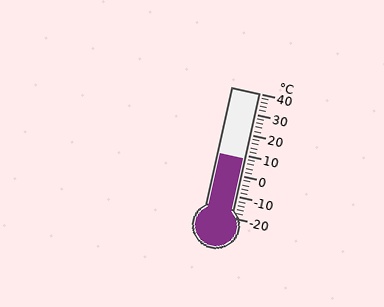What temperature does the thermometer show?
The thermometer shows approximately 8°C.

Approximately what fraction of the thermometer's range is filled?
The thermometer is filled to approximately 45% of its range.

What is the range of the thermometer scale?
The thermometer scale ranges from -20°C to 40°C.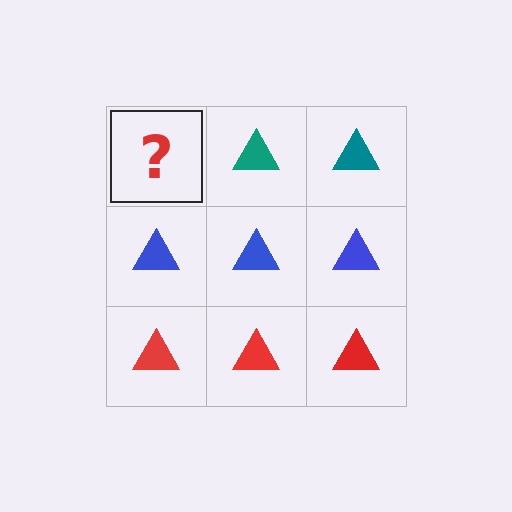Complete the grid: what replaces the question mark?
The question mark should be replaced with a teal triangle.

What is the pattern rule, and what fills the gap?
The rule is that each row has a consistent color. The gap should be filled with a teal triangle.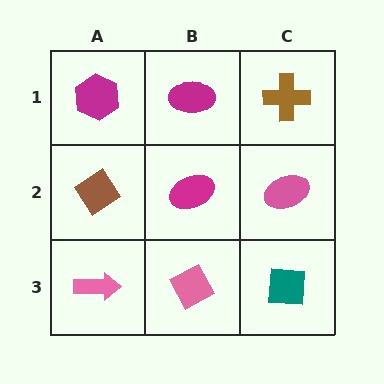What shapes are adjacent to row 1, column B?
A magenta ellipse (row 2, column B), a magenta hexagon (row 1, column A), a brown cross (row 1, column C).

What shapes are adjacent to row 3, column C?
A pink ellipse (row 2, column C), a pink diamond (row 3, column B).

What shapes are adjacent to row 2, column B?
A magenta ellipse (row 1, column B), a pink diamond (row 3, column B), a brown diamond (row 2, column A), a pink ellipse (row 2, column C).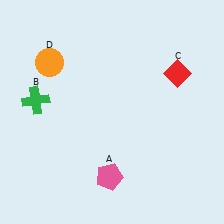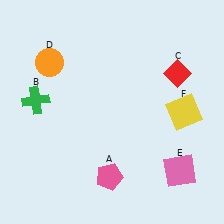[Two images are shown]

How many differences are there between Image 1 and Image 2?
There are 2 differences between the two images.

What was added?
A pink square (E), a yellow square (F) were added in Image 2.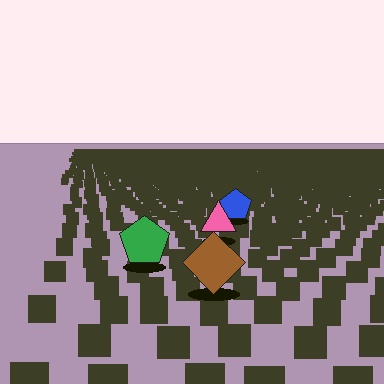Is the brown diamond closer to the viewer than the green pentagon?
Yes. The brown diamond is closer — you can tell from the texture gradient: the ground texture is coarser near it.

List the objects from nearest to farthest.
From nearest to farthest: the brown diamond, the green pentagon, the pink triangle, the blue pentagon.